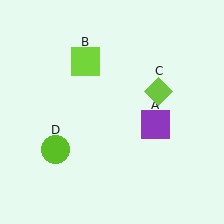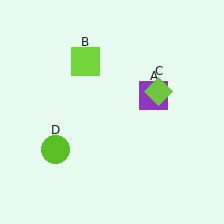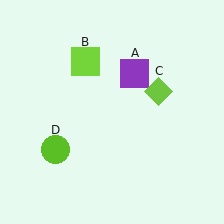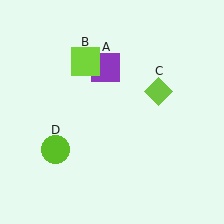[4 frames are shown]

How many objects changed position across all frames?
1 object changed position: purple square (object A).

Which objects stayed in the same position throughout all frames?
Lime square (object B) and lime diamond (object C) and lime circle (object D) remained stationary.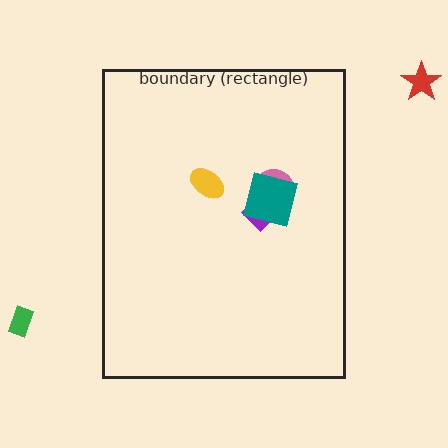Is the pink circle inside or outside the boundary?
Inside.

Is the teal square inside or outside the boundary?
Inside.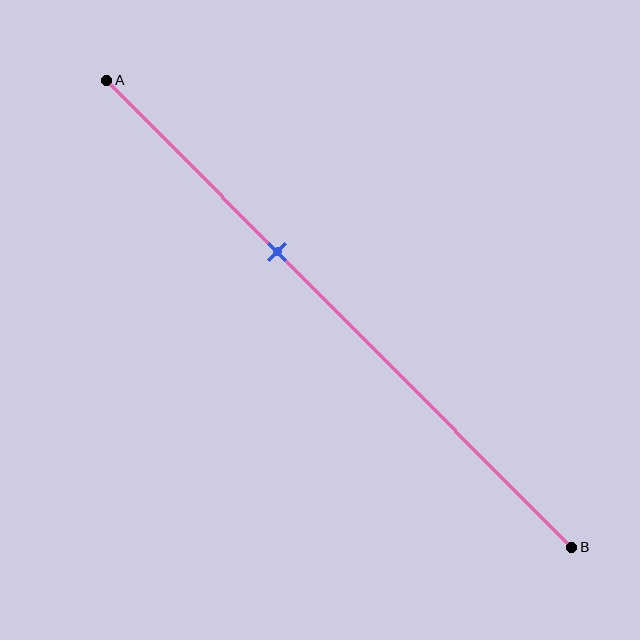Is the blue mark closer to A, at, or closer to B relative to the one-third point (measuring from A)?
The blue mark is closer to point B than the one-third point of segment AB.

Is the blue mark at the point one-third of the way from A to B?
No, the mark is at about 35% from A, not at the 33% one-third point.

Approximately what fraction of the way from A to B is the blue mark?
The blue mark is approximately 35% of the way from A to B.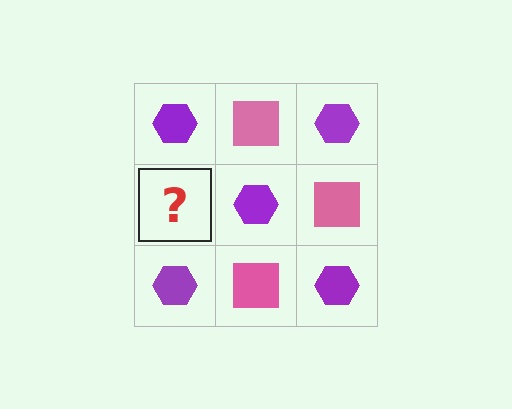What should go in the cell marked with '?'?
The missing cell should contain a pink square.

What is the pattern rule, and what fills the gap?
The rule is that it alternates purple hexagon and pink square in a checkerboard pattern. The gap should be filled with a pink square.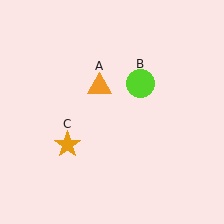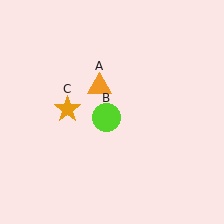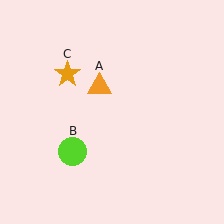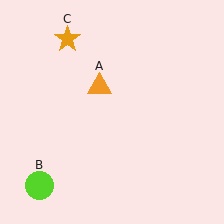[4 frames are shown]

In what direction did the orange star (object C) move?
The orange star (object C) moved up.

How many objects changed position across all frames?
2 objects changed position: lime circle (object B), orange star (object C).